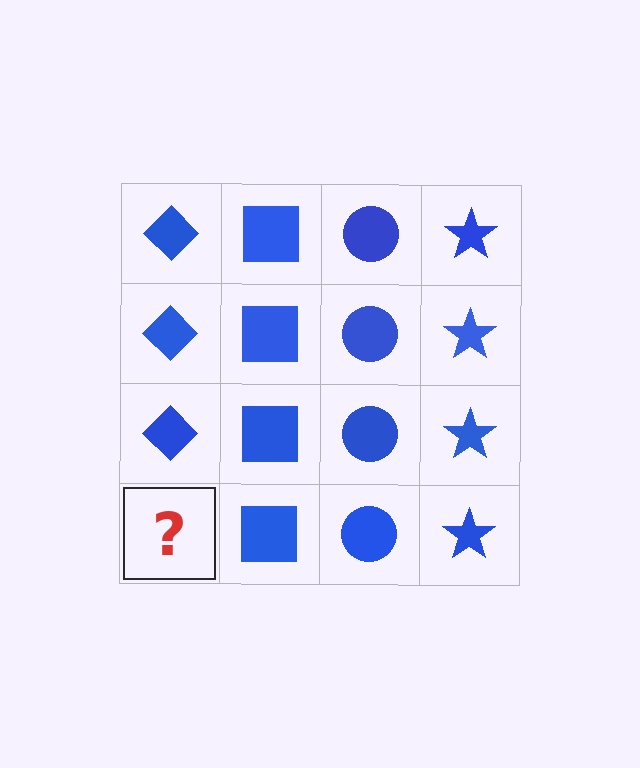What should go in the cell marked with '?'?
The missing cell should contain a blue diamond.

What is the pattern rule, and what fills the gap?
The rule is that each column has a consistent shape. The gap should be filled with a blue diamond.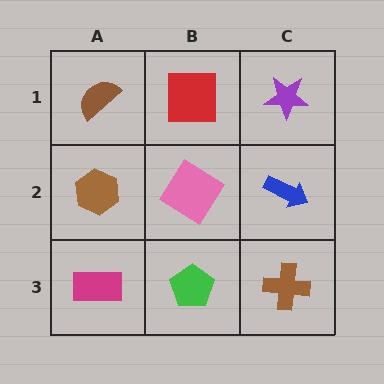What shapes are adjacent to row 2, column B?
A red square (row 1, column B), a green pentagon (row 3, column B), a brown hexagon (row 2, column A), a blue arrow (row 2, column C).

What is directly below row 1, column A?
A brown hexagon.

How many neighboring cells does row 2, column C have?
3.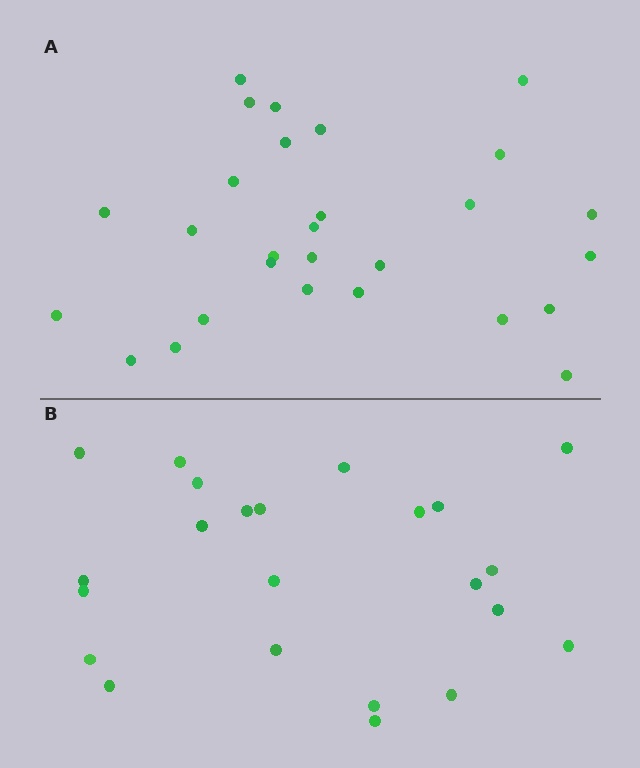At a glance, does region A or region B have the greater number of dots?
Region A (the top region) has more dots.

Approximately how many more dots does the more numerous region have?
Region A has about 5 more dots than region B.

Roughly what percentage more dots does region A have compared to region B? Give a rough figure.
About 20% more.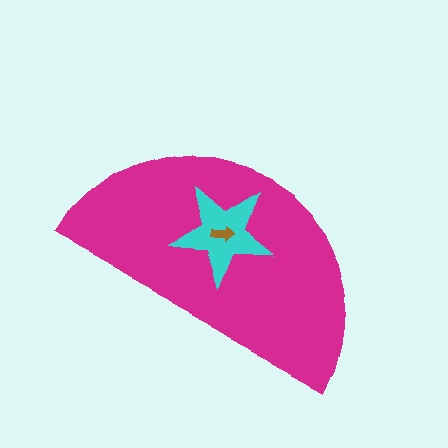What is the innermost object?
The brown arrow.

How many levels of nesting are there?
3.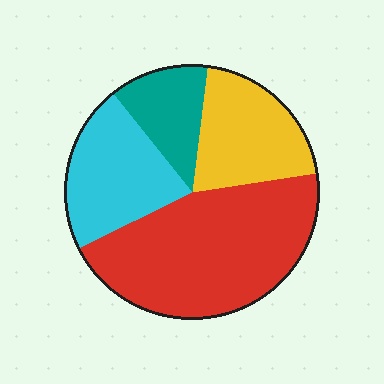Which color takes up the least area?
Teal, at roughly 15%.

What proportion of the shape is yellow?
Yellow takes up about one fifth (1/5) of the shape.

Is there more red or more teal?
Red.